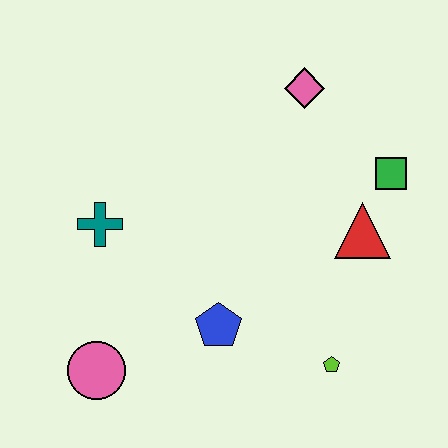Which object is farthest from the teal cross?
The green square is farthest from the teal cross.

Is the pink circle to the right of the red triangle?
No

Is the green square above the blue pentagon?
Yes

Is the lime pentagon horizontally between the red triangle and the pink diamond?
Yes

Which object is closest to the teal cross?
The pink circle is closest to the teal cross.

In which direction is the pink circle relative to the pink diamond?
The pink circle is below the pink diamond.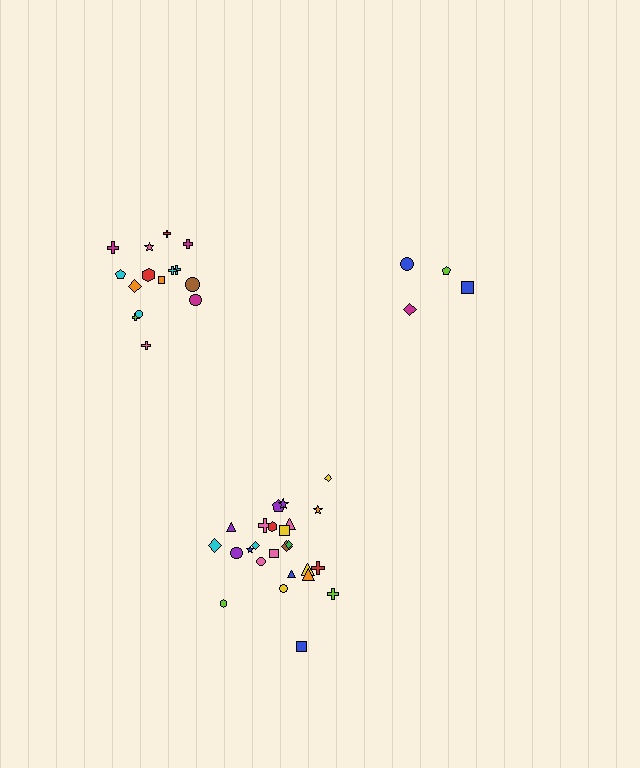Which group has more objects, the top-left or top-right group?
The top-left group.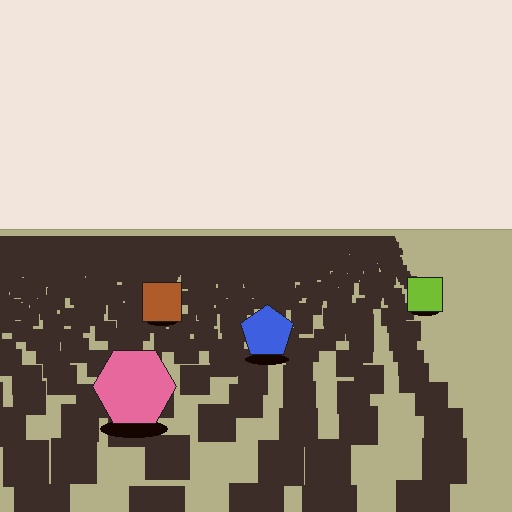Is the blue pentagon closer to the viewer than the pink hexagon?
No. The pink hexagon is closer — you can tell from the texture gradient: the ground texture is coarser near it.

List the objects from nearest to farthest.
From nearest to farthest: the pink hexagon, the blue pentagon, the brown square, the lime square.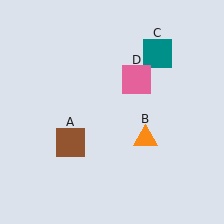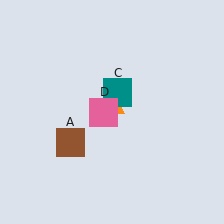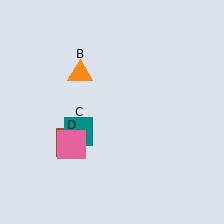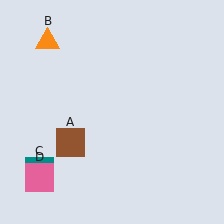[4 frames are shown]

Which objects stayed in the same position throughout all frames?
Brown square (object A) remained stationary.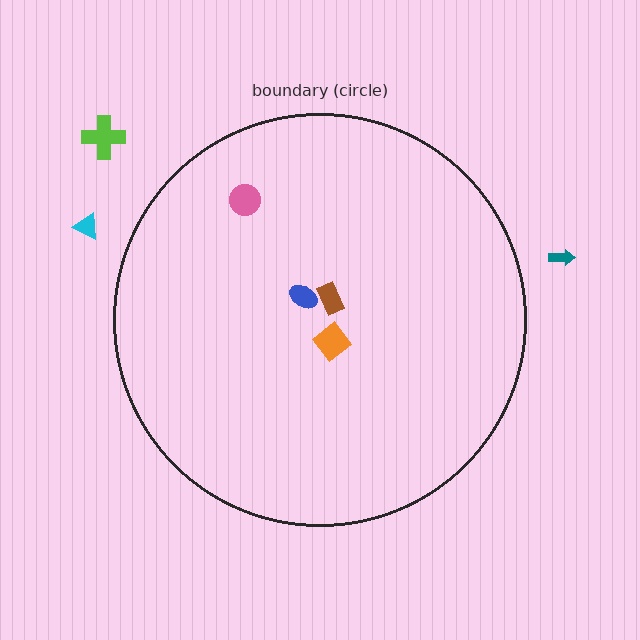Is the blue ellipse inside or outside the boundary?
Inside.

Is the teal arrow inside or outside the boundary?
Outside.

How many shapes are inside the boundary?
4 inside, 3 outside.